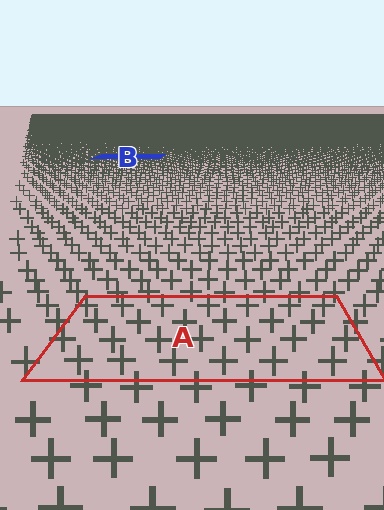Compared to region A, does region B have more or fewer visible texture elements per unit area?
Region B has more texture elements per unit area — they are packed more densely because it is farther away.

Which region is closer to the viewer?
Region A is closer. The texture elements there are larger and more spread out.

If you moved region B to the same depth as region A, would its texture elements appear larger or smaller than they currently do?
They would appear larger. At a closer depth, the same texture elements are projected at a bigger on-screen size.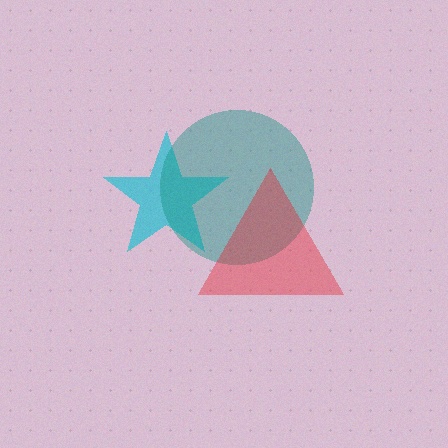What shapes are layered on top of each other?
The layered shapes are: a cyan star, a teal circle, a red triangle.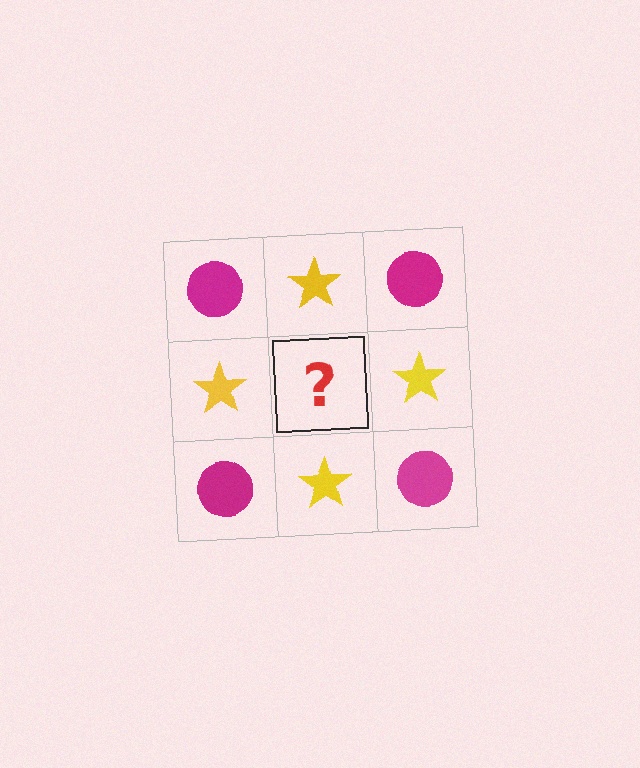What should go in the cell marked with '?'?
The missing cell should contain a magenta circle.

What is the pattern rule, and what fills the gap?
The rule is that it alternates magenta circle and yellow star in a checkerboard pattern. The gap should be filled with a magenta circle.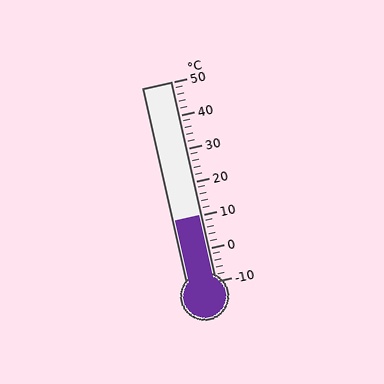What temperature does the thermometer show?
The thermometer shows approximately 10°C.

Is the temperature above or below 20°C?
The temperature is below 20°C.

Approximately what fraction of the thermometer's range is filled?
The thermometer is filled to approximately 35% of its range.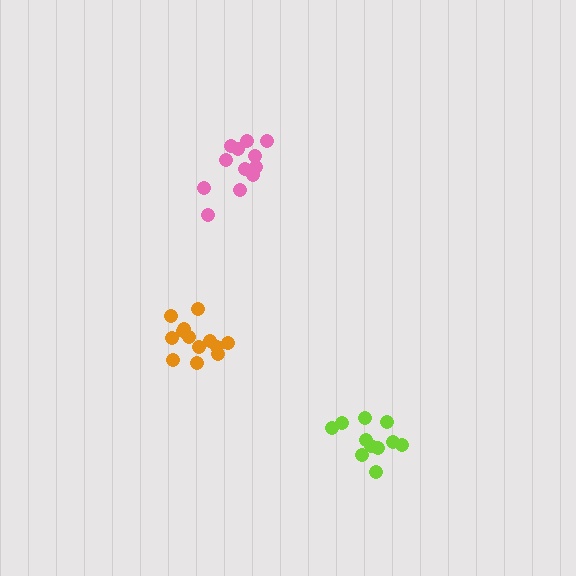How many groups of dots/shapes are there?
There are 3 groups.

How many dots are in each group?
Group 1: 13 dots, Group 2: 12 dots, Group 3: 11 dots (36 total).